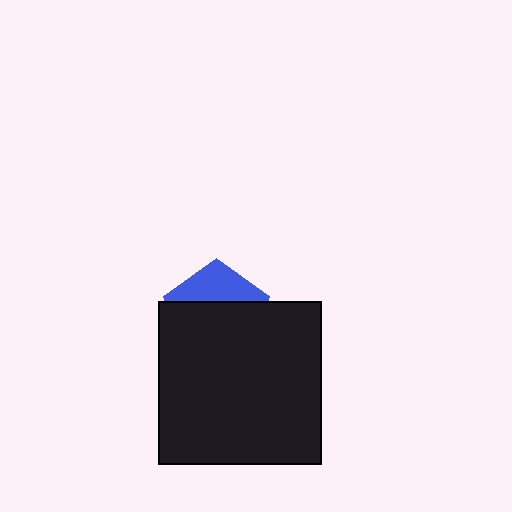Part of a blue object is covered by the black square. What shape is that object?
It is a pentagon.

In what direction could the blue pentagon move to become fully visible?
The blue pentagon could move up. That would shift it out from behind the black square entirely.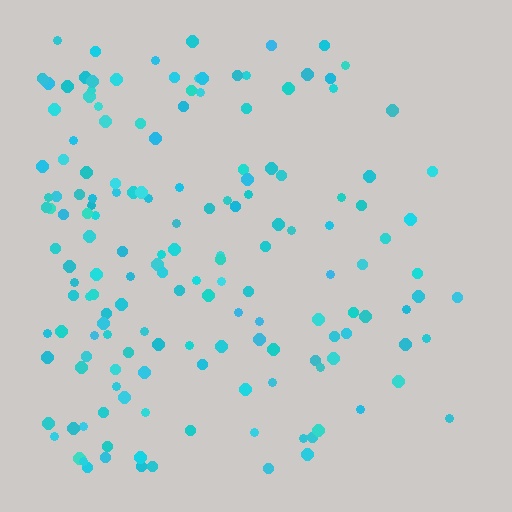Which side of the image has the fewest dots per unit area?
The right.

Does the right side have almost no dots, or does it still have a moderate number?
Still a moderate number, just noticeably fewer than the left.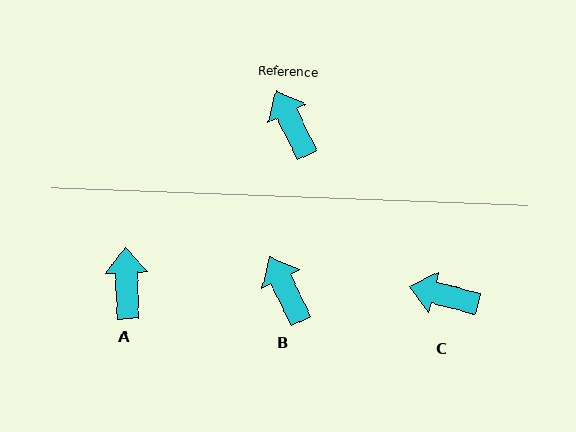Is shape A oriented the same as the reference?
No, it is off by about 24 degrees.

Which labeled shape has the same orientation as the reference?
B.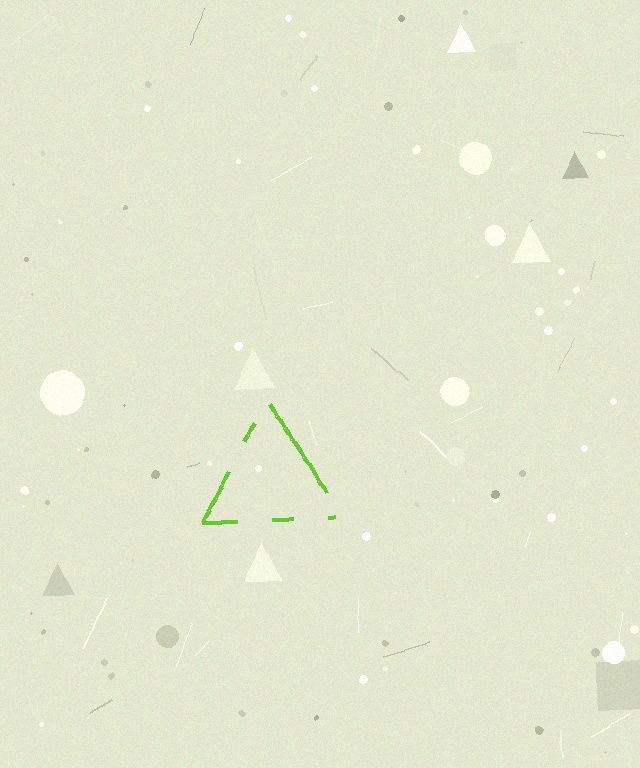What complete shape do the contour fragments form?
The contour fragments form a triangle.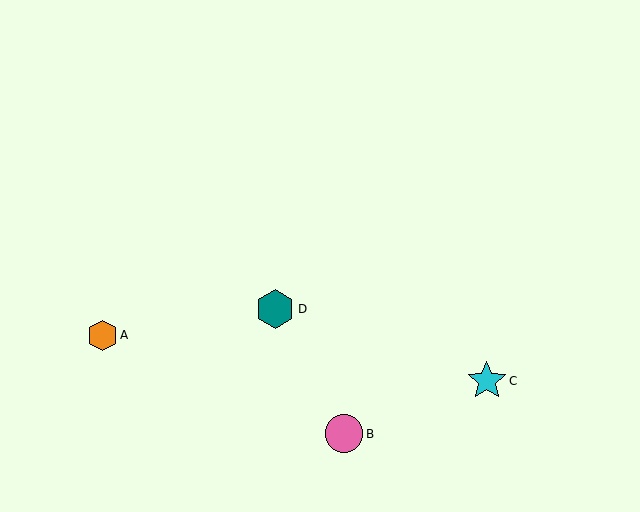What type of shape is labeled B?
Shape B is a pink circle.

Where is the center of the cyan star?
The center of the cyan star is at (487, 381).